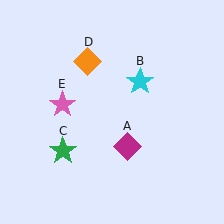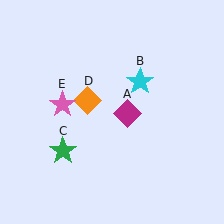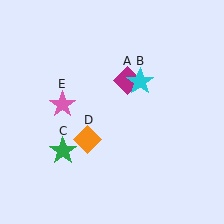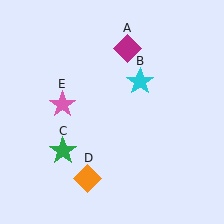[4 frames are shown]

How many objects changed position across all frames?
2 objects changed position: magenta diamond (object A), orange diamond (object D).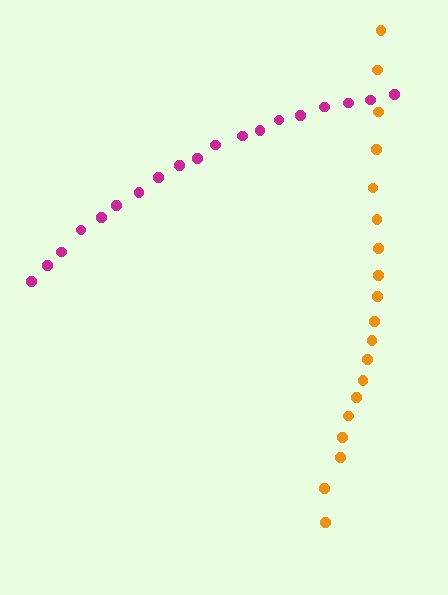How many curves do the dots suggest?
There are 2 distinct paths.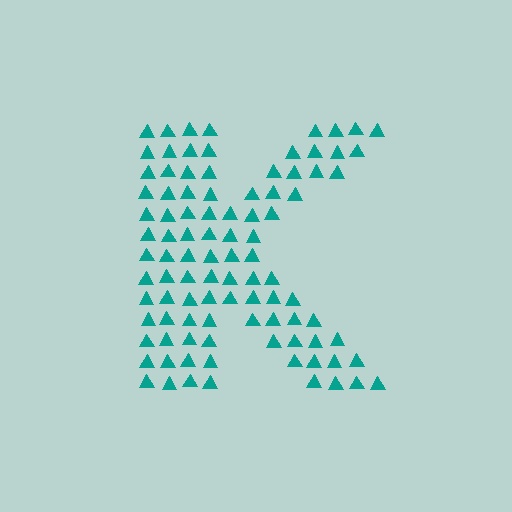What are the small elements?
The small elements are triangles.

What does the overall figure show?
The overall figure shows the letter K.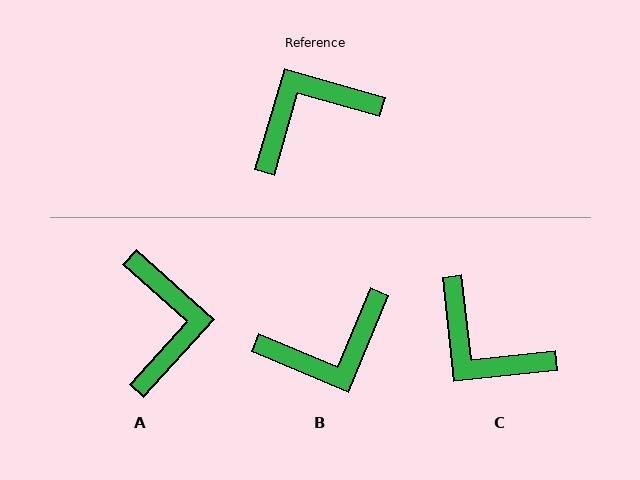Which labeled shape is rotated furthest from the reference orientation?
B, about 173 degrees away.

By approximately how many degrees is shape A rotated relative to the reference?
Approximately 116 degrees clockwise.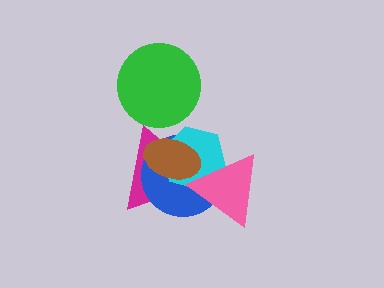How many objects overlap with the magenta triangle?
4 objects overlap with the magenta triangle.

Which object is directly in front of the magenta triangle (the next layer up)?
The blue circle is directly in front of the magenta triangle.